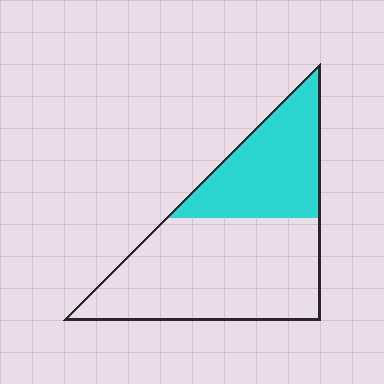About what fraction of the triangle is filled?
About three eighths (3/8).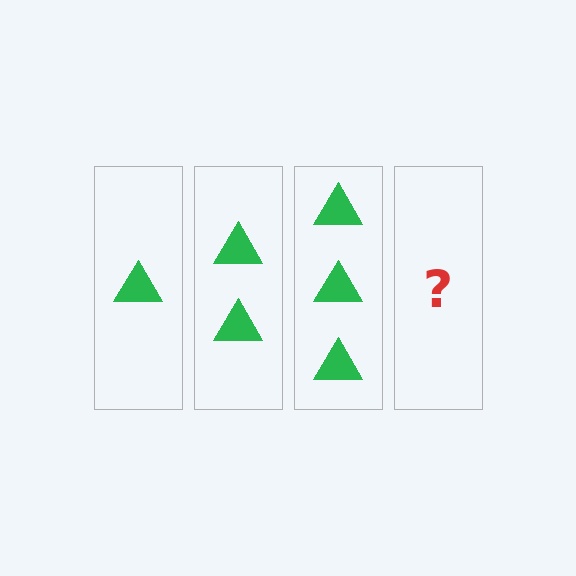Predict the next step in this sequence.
The next step is 4 triangles.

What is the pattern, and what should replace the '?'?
The pattern is that each step adds one more triangle. The '?' should be 4 triangles.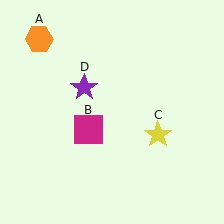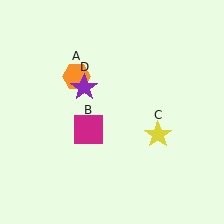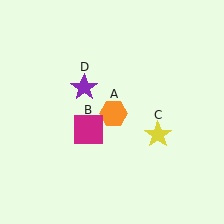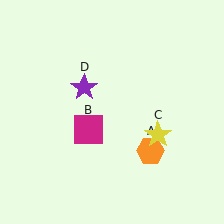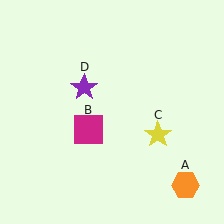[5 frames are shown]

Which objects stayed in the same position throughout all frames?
Magenta square (object B) and yellow star (object C) and purple star (object D) remained stationary.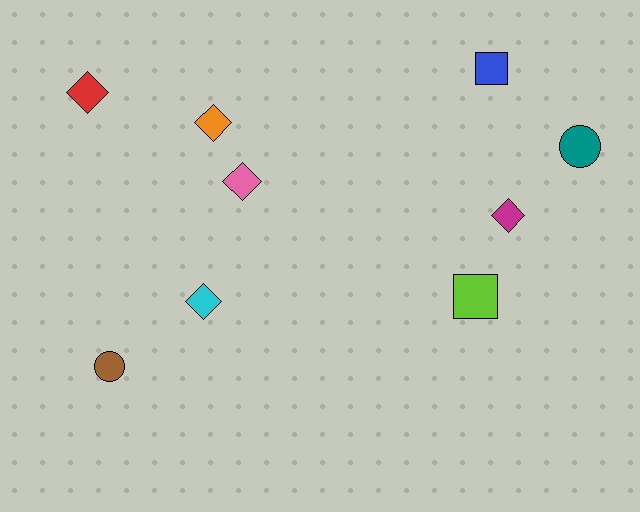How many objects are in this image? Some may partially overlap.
There are 9 objects.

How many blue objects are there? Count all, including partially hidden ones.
There is 1 blue object.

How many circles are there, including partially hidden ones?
There are 2 circles.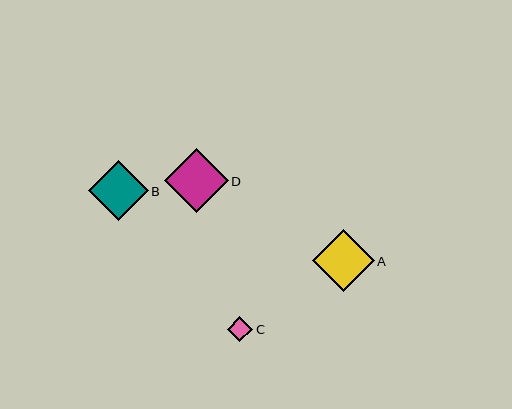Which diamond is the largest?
Diamond D is the largest with a size of approximately 64 pixels.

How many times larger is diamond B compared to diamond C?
Diamond B is approximately 2.4 times the size of diamond C.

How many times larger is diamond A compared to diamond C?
Diamond A is approximately 2.4 times the size of diamond C.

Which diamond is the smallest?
Diamond C is the smallest with a size of approximately 26 pixels.